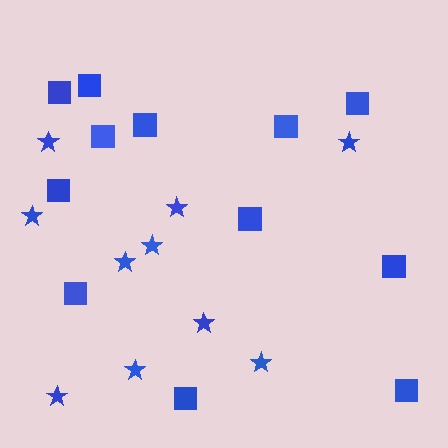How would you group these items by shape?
There are 2 groups: one group of squares (12) and one group of stars (10).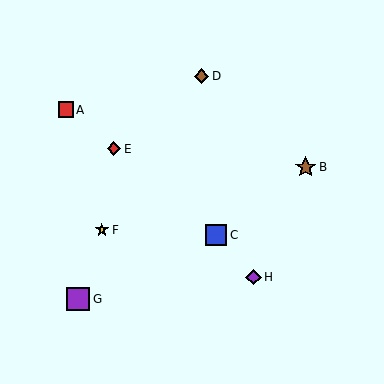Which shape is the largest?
The purple square (labeled G) is the largest.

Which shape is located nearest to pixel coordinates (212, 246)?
The blue square (labeled C) at (216, 235) is nearest to that location.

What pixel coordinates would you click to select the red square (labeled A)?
Click at (66, 110) to select the red square A.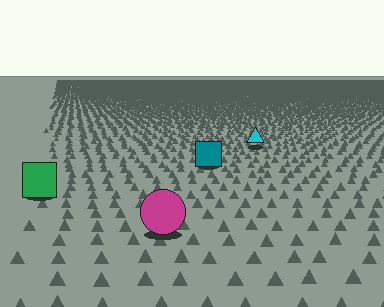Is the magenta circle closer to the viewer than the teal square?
Yes. The magenta circle is closer — you can tell from the texture gradient: the ground texture is coarser near it.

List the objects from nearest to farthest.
From nearest to farthest: the magenta circle, the green square, the teal square, the cyan triangle.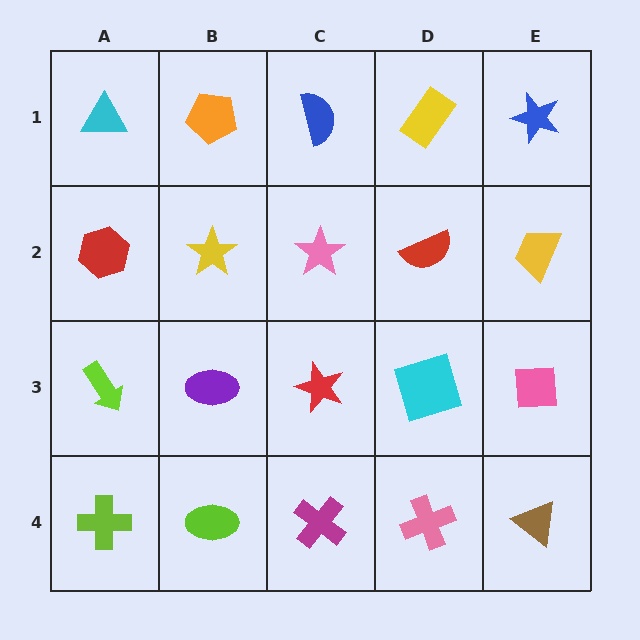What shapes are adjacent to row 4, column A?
A lime arrow (row 3, column A), a lime ellipse (row 4, column B).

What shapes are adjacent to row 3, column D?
A red semicircle (row 2, column D), a pink cross (row 4, column D), a red star (row 3, column C), a pink square (row 3, column E).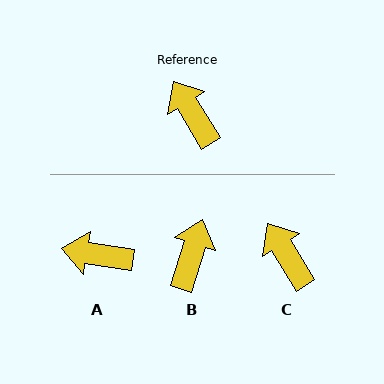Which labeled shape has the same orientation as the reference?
C.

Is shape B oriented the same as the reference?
No, it is off by about 49 degrees.